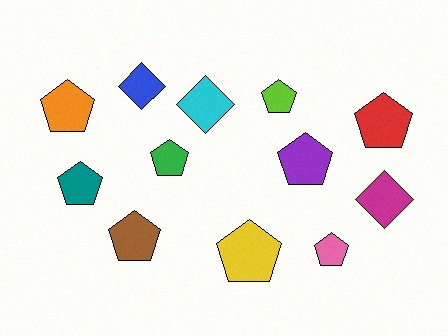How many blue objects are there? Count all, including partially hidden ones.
There is 1 blue object.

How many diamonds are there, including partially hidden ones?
There are 3 diamonds.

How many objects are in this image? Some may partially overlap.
There are 12 objects.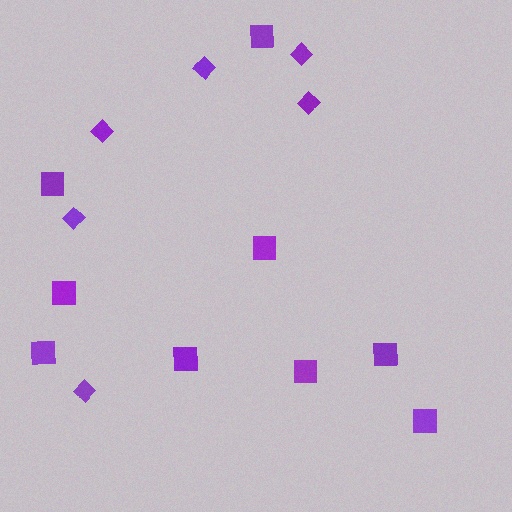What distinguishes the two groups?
There are 2 groups: one group of diamonds (6) and one group of squares (9).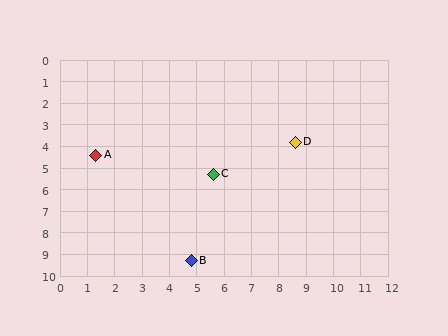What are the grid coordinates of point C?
Point C is at approximately (5.6, 5.3).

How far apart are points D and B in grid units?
Points D and B are about 6.7 grid units apart.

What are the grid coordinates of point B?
Point B is at approximately (4.8, 9.3).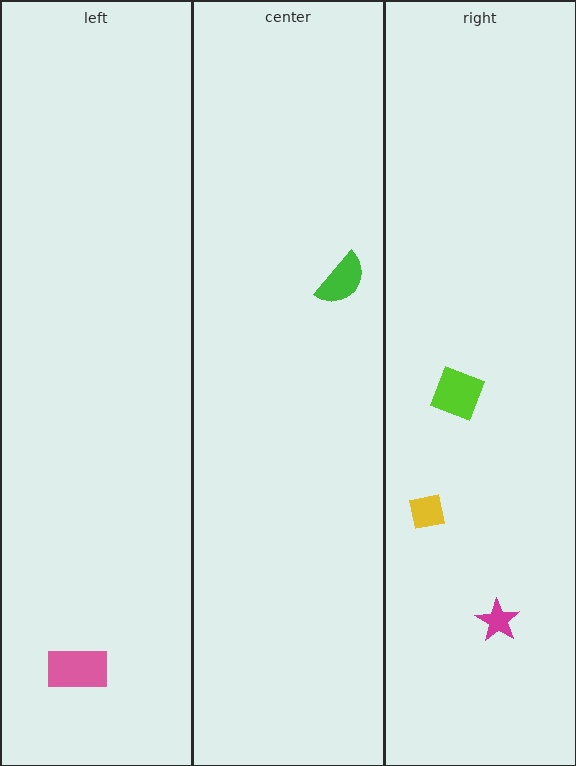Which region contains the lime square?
The right region.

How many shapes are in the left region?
1.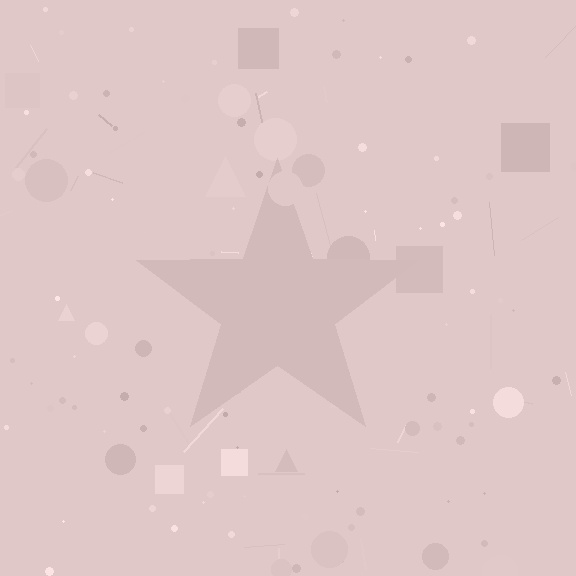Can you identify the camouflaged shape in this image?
The camouflaged shape is a star.